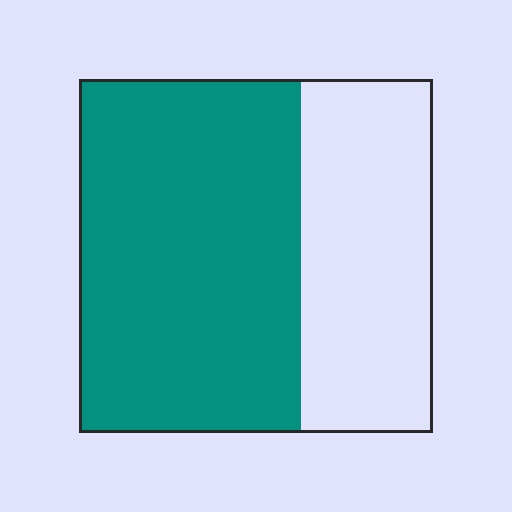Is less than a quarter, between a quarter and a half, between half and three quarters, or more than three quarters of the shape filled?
Between half and three quarters.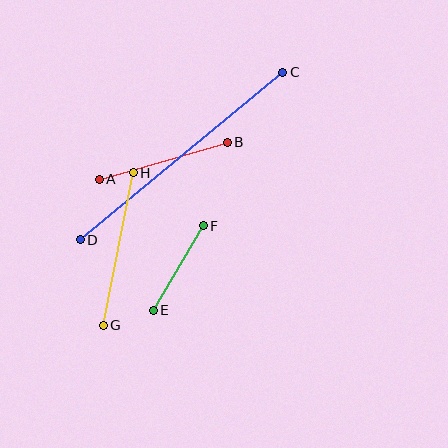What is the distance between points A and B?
The distance is approximately 133 pixels.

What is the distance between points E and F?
The distance is approximately 98 pixels.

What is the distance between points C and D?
The distance is approximately 263 pixels.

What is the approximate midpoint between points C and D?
The midpoint is at approximately (182, 156) pixels.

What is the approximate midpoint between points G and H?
The midpoint is at approximately (118, 249) pixels.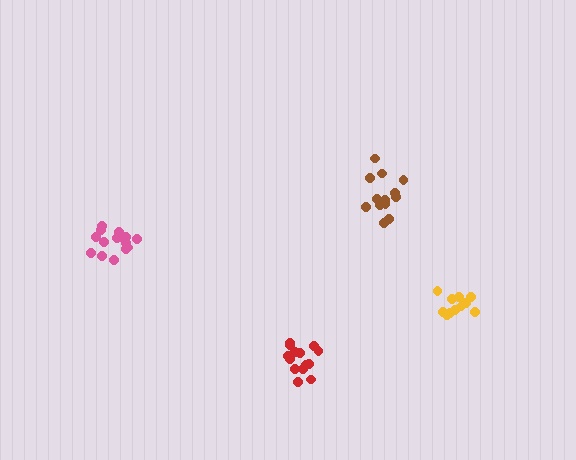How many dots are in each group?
Group 1: 13 dots, Group 2: 16 dots, Group 3: 14 dots, Group 4: 12 dots (55 total).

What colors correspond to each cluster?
The clusters are colored: brown, pink, red, yellow.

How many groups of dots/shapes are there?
There are 4 groups.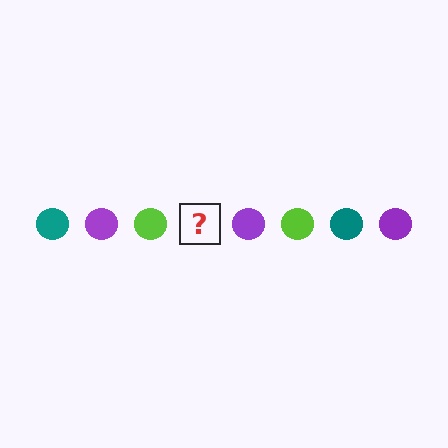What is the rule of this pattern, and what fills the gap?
The rule is that the pattern cycles through teal, purple, lime circles. The gap should be filled with a teal circle.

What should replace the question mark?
The question mark should be replaced with a teal circle.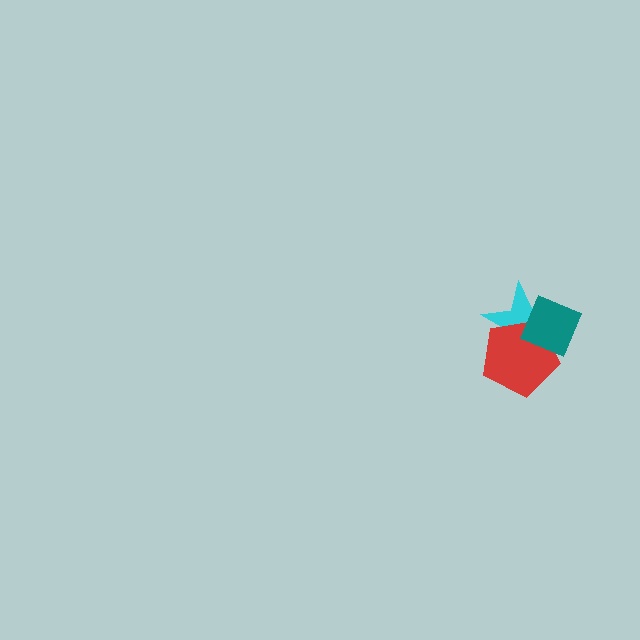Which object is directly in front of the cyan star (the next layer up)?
The red pentagon is directly in front of the cyan star.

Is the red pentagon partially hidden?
Yes, it is partially covered by another shape.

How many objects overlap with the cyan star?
2 objects overlap with the cyan star.